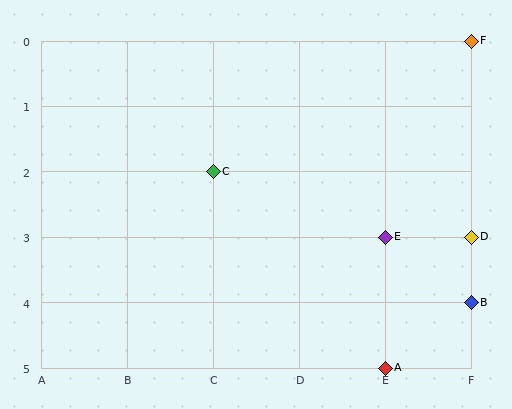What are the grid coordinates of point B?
Point B is at grid coordinates (F, 4).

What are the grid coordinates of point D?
Point D is at grid coordinates (F, 3).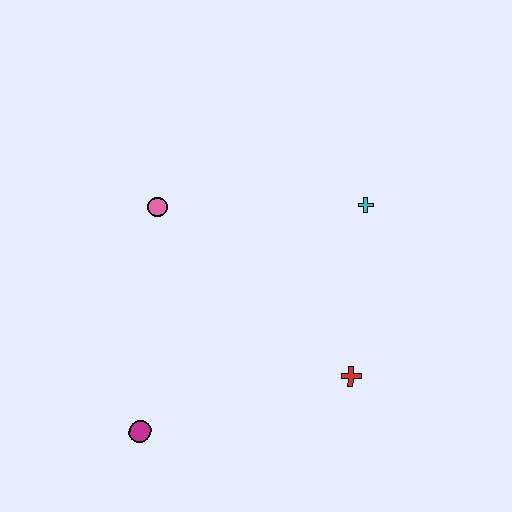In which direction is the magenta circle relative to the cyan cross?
The magenta circle is below the cyan cross.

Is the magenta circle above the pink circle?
No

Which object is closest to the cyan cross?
The red cross is closest to the cyan cross.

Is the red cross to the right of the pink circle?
Yes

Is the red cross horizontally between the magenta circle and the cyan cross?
Yes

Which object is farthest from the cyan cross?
The magenta circle is farthest from the cyan cross.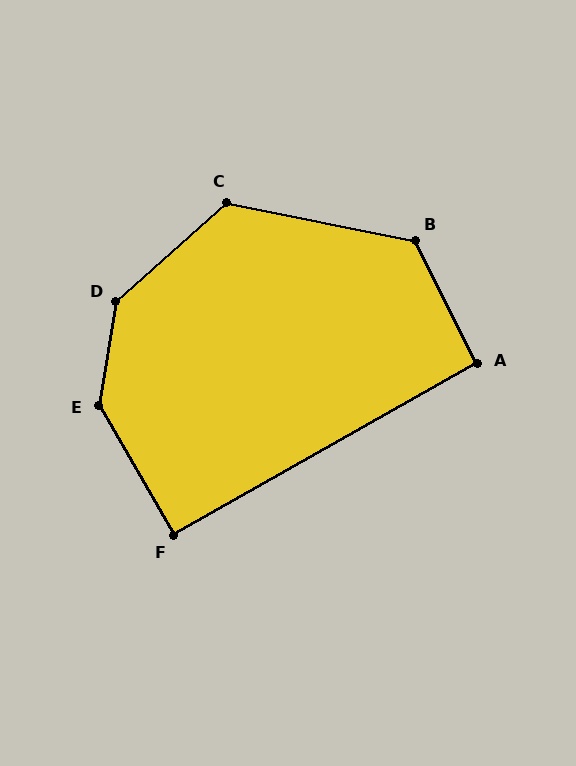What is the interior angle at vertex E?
Approximately 141 degrees (obtuse).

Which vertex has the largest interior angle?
D, at approximately 141 degrees.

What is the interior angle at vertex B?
Approximately 129 degrees (obtuse).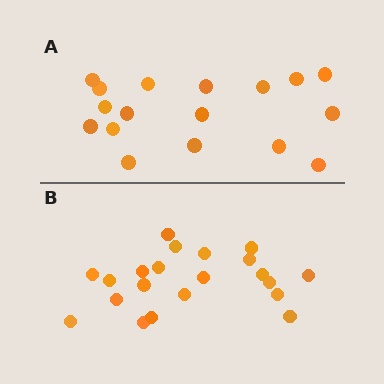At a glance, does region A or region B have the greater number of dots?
Region B (the bottom region) has more dots.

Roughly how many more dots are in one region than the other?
Region B has about 4 more dots than region A.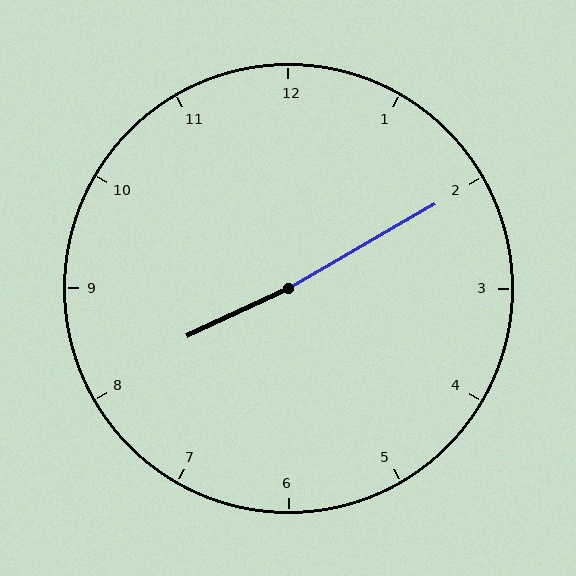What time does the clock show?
8:10.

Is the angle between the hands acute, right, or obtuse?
It is obtuse.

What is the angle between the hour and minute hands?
Approximately 175 degrees.